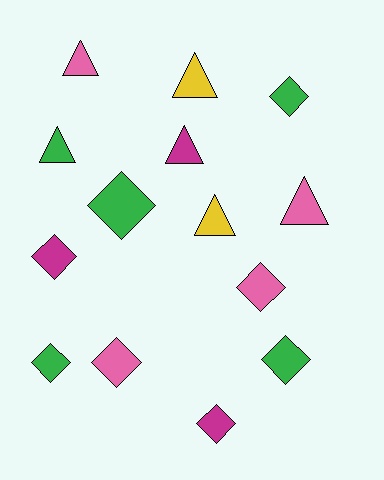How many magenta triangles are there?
There is 1 magenta triangle.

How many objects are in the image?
There are 14 objects.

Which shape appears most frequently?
Diamond, with 8 objects.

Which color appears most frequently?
Green, with 5 objects.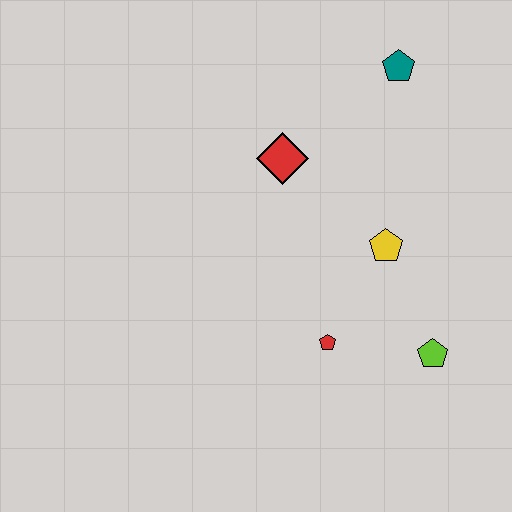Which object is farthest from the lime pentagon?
The teal pentagon is farthest from the lime pentagon.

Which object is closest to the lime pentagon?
The red pentagon is closest to the lime pentagon.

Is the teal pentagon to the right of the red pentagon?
Yes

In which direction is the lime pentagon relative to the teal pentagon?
The lime pentagon is below the teal pentagon.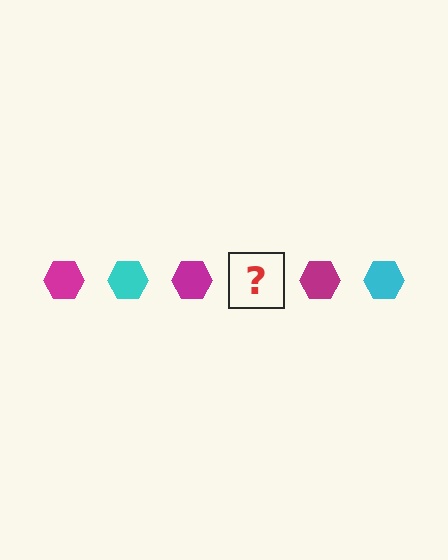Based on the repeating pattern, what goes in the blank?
The blank should be a cyan hexagon.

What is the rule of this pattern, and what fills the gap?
The rule is that the pattern cycles through magenta, cyan hexagons. The gap should be filled with a cyan hexagon.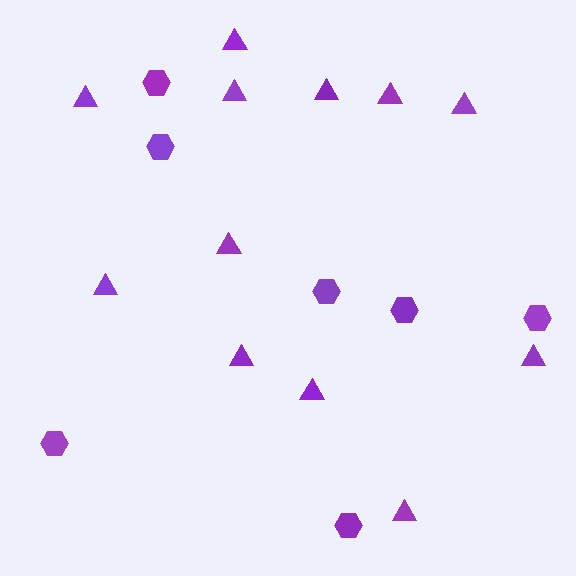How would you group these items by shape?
There are 2 groups: one group of triangles (12) and one group of hexagons (7).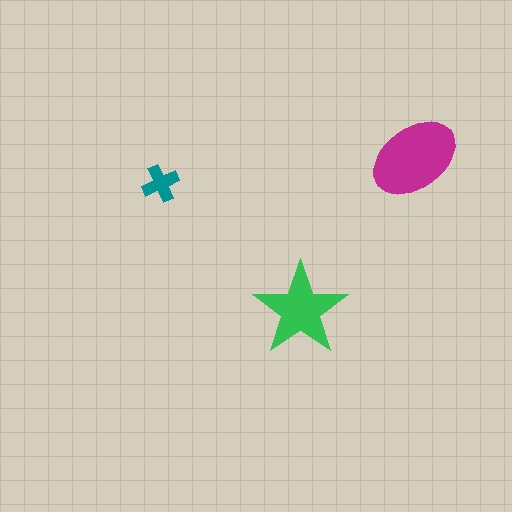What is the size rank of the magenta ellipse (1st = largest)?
1st.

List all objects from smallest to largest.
The teal cross, the green star, the magenta ellipse.